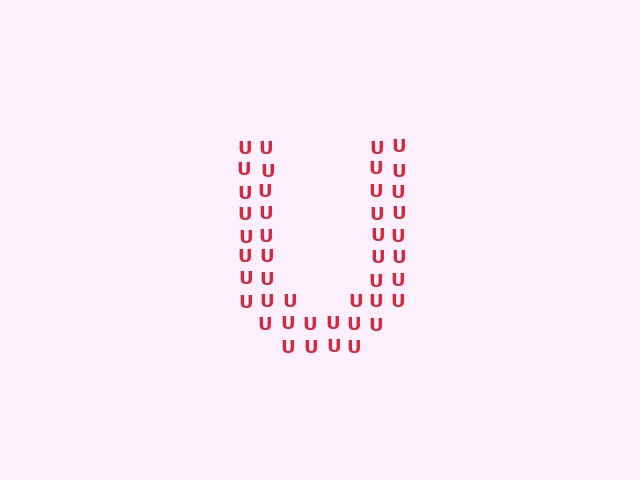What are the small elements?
The small elements are letter U's.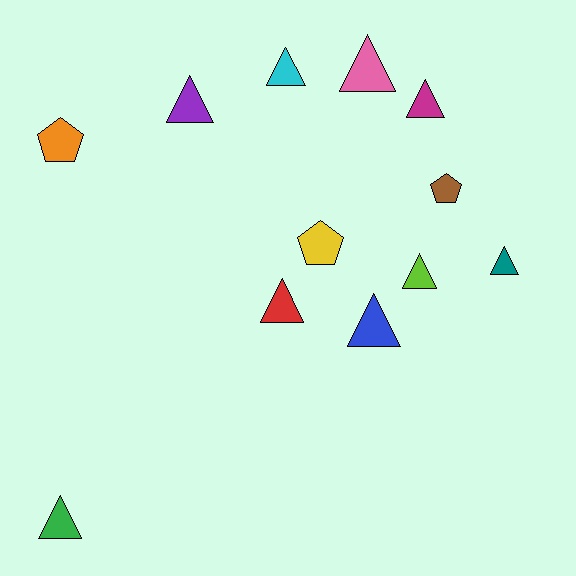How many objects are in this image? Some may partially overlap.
There are 12 objects.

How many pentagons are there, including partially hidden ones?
There are 3 pentagons.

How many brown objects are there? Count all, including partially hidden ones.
There is 1 brown object.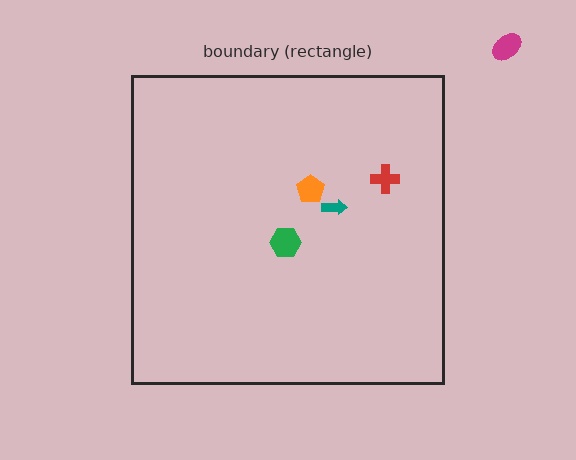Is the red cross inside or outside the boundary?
Inside.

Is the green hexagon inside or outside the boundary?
Inside.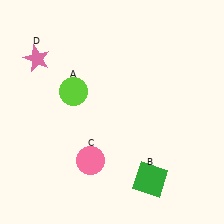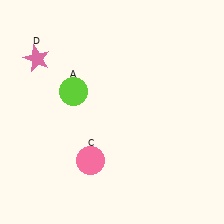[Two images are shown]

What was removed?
The green square (B) was removed in Image 2.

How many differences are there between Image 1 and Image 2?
There is 1 difference between the two images.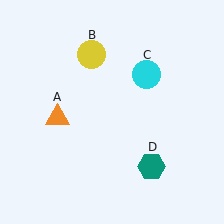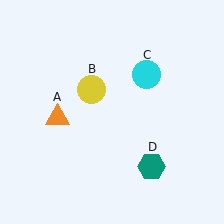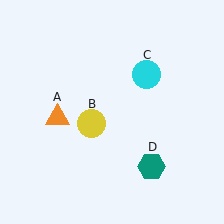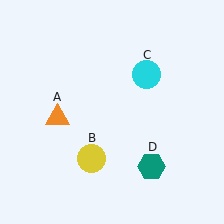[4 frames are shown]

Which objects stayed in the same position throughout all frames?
Orange triangle (object A) and cyan circle (object C) and teal hexagon (object D) remained stationary.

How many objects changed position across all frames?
1 object changed position: yellow circle (object B).